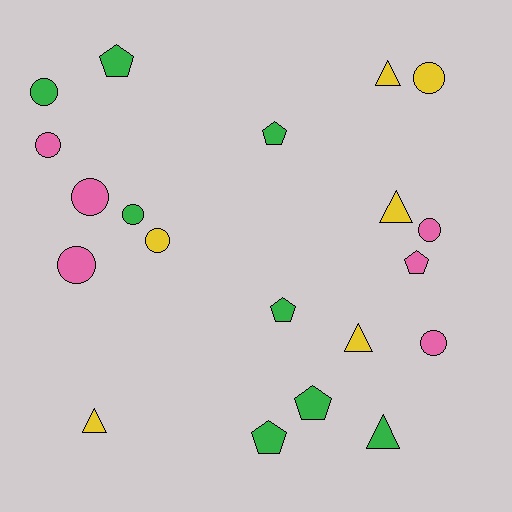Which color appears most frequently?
Green, with 8 objects.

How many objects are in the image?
There are 20 objects.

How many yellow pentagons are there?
There are no yellow pentagons.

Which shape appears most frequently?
Circle, with 9 objects.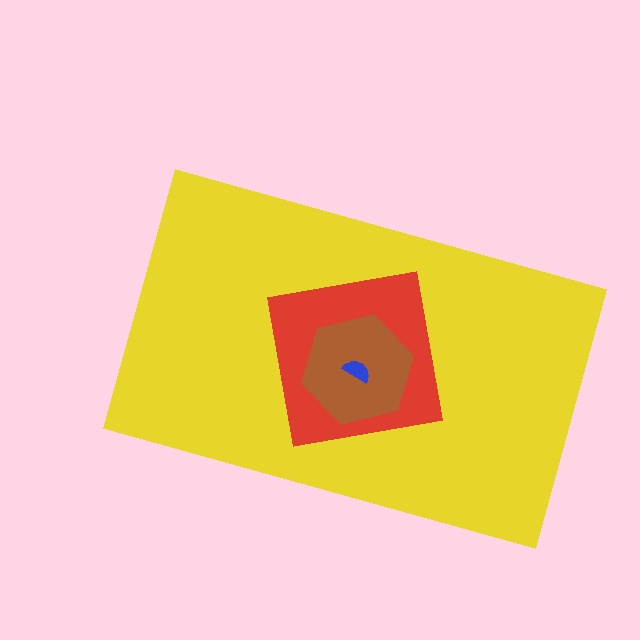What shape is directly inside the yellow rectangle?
The red square.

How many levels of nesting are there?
4.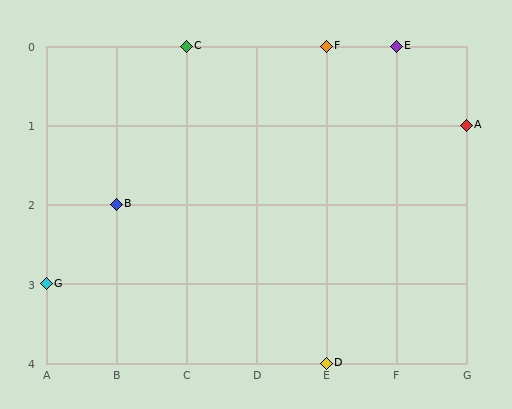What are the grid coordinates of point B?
Point B is at grid coordinates (B, 2).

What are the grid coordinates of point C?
Point C is at grid coordinates (C, 0).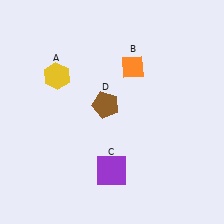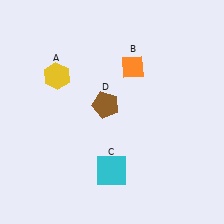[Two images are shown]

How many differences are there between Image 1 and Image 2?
There is 1 difference between the two images.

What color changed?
The square (C) changed from purple in Image 1 to cyan in Image 2.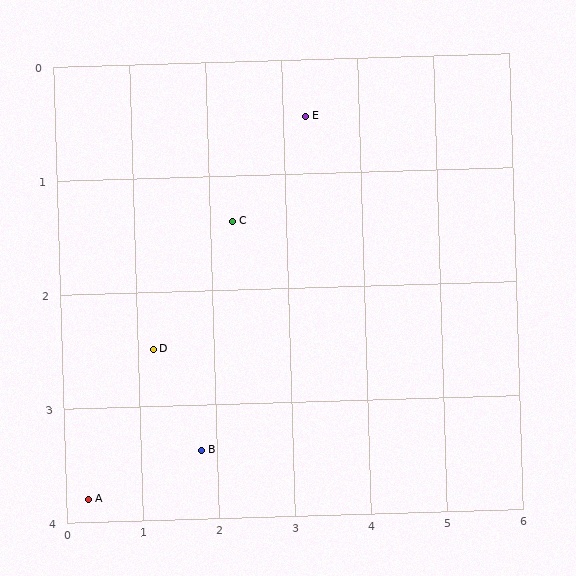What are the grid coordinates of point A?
Point A is at approximately (0.3, 3.8).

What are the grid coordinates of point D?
Point D is at approximately (1.2, 2.5).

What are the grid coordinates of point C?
Point C is at approximately (2.3, 1.4).